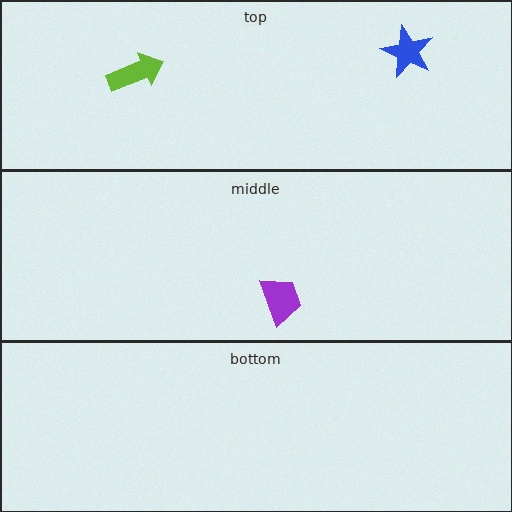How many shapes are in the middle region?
1.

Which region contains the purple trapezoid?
The middle region.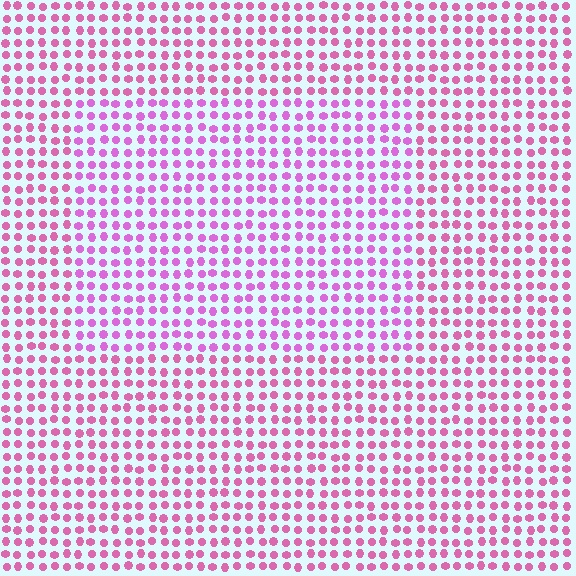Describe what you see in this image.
The image is filled with small pink elements in a uniform arrangement. A rectangle-shaped region is visible where the elements are tinted to a slightly different hue, forming a subtle color boundary.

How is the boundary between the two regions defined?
The boundary is defined purely by a slight shift in hue (about 24 degrees). Spacing, size, and orientation are identical on both sides.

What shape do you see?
I see a rectangle.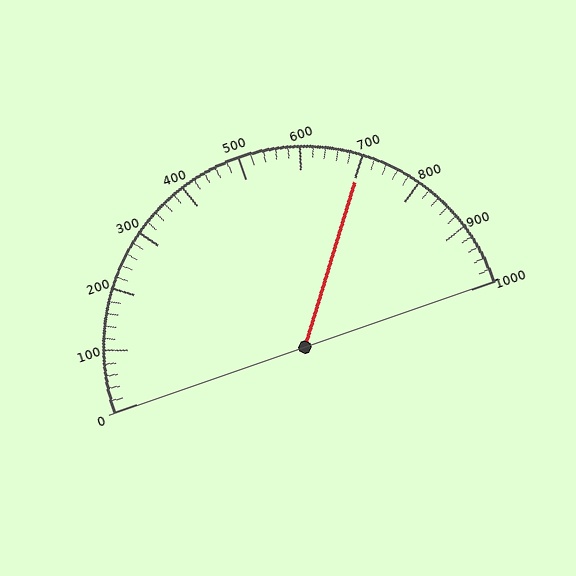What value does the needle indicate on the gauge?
The needle indicates approximately 700.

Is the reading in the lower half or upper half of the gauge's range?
The reading is in the upper half of the range (0 to 1000).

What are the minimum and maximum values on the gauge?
The gauge ranges from 0 to 1000.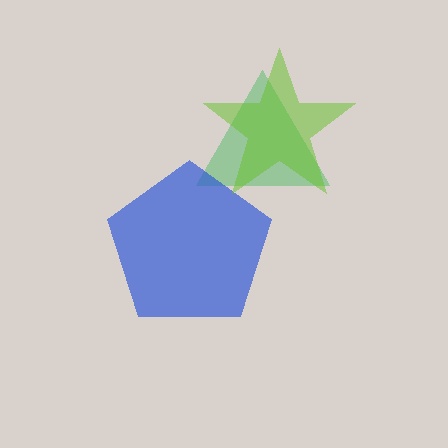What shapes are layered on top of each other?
The layered shapes are: a green triangle, a blue pentagon, a lime star.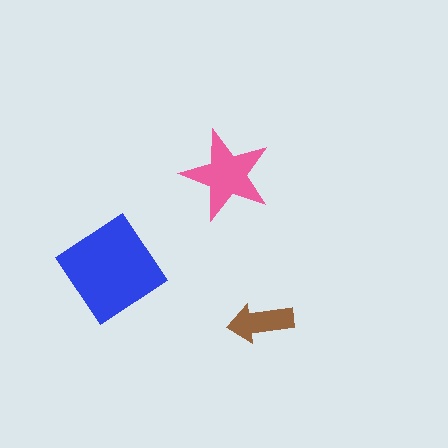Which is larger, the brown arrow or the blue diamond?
The blue diamond.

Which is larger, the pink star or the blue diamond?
The blue diamond.